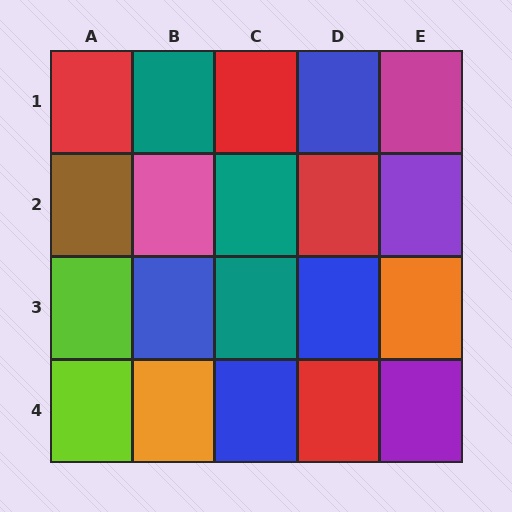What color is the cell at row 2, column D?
Red.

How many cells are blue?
4 cells are blue.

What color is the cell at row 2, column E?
Purple.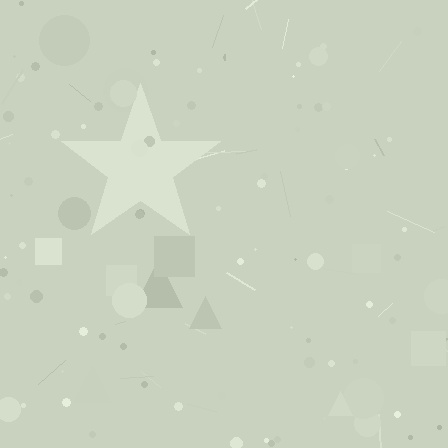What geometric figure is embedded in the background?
A star is embedded in the background.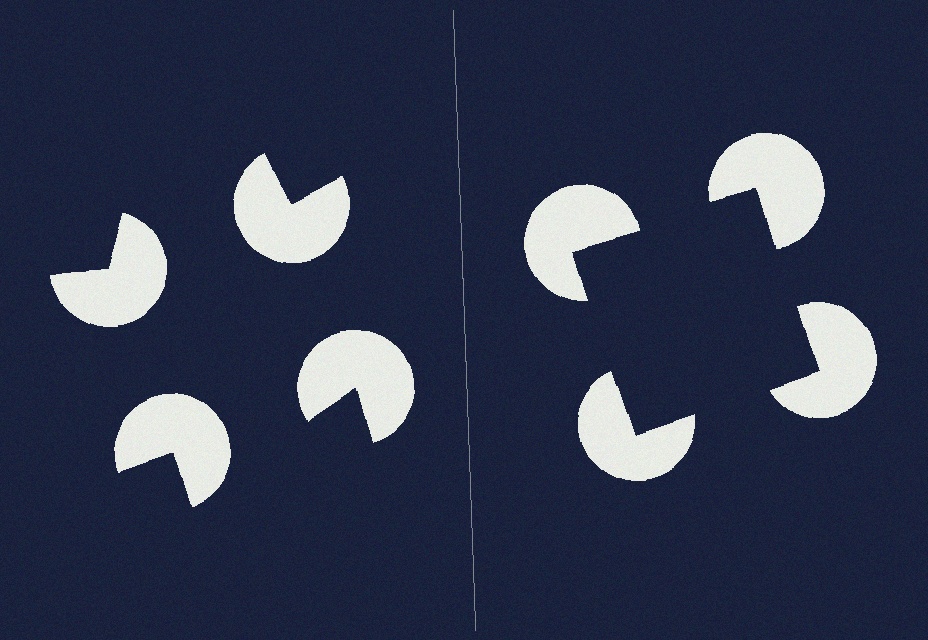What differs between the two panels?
The pac-man discs are positioned identically on both sides; only the wedge orientations differ. On the right they align to a square; on the left they are misaligned.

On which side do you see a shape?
An illusory square appears on the right side. On the left side the wedge cuts are rotated, so no coherent shape forms.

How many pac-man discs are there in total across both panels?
8 — 4 on each side.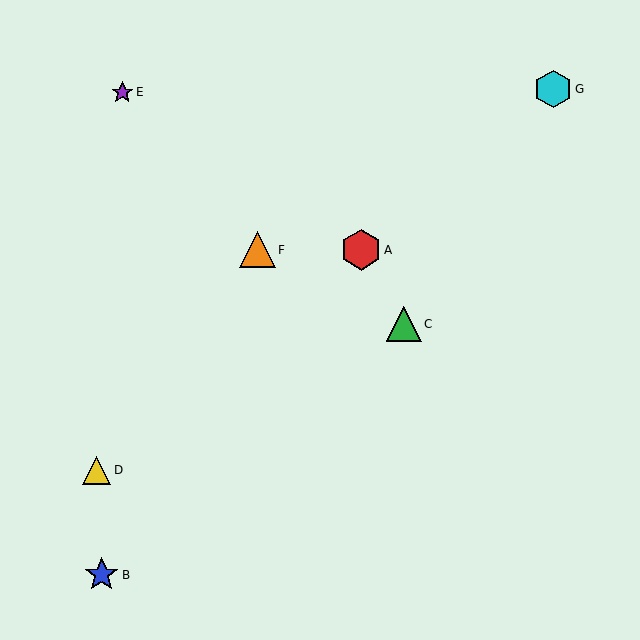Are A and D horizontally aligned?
No, A is at y≈250 and D is at y≈470.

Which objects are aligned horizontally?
Objects A, F are aligned horizontally.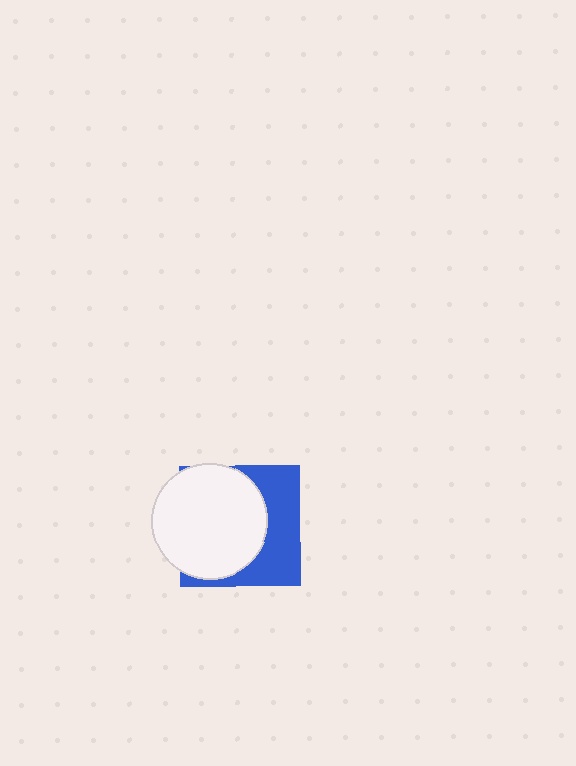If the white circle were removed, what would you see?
You would see the complete blue square.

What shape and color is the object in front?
The object in front is a white circle.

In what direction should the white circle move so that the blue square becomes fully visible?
The white circle should move left. That is the shortest direction to clear the overlap and leave the blue square fully visible.